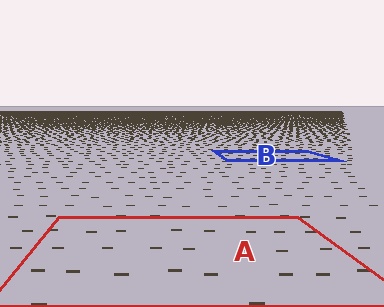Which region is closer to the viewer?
Region A is closer. The texture elements there are larger and more spread out.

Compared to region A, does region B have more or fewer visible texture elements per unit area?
Region B has more texture elements per unit area — they are packed more densely because it is farther away.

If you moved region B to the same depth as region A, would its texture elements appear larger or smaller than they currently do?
They would appear larger. At a closer depth, the same texture elements are projected at a bigger on-screen size.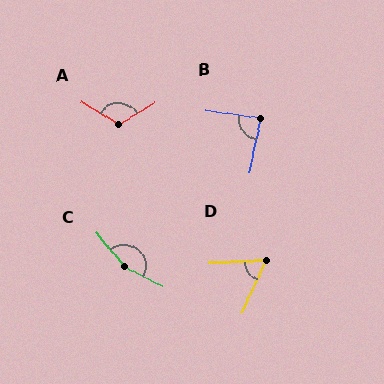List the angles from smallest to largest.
D (62°), B (87°), A (117°), C (158°).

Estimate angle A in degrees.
Approximately 117 degrees.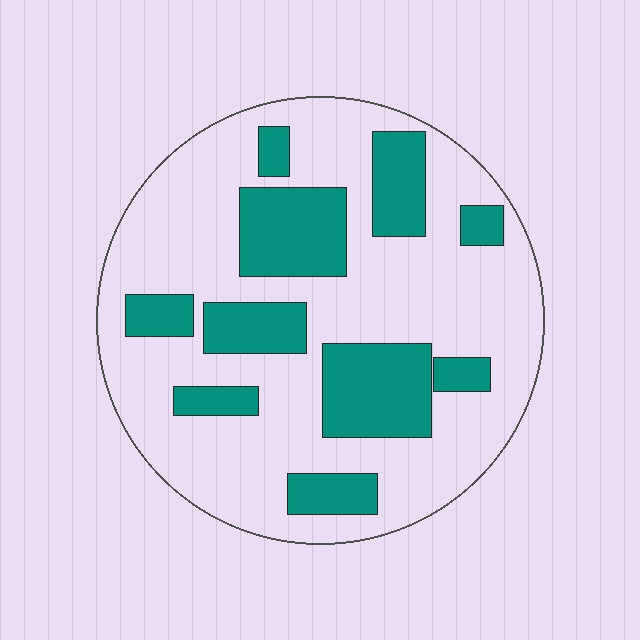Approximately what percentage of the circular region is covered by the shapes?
Approximately 30%.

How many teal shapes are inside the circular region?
10.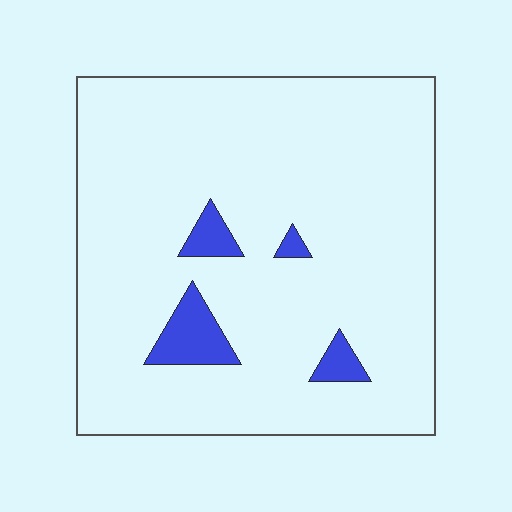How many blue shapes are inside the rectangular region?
4.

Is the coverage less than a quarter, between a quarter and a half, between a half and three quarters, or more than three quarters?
Less than a quarter.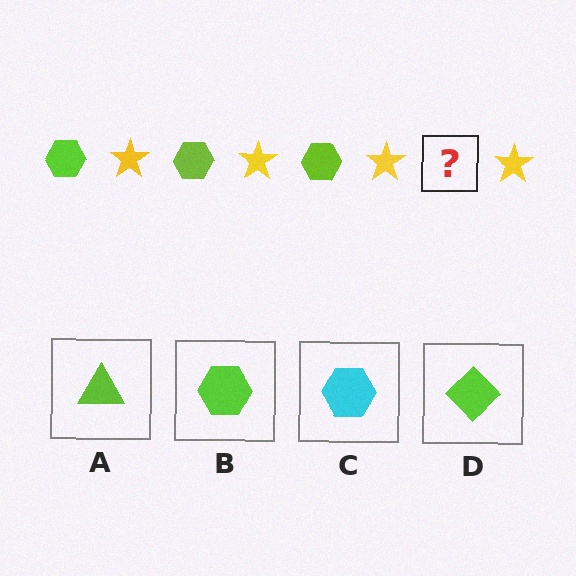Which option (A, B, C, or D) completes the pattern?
B.